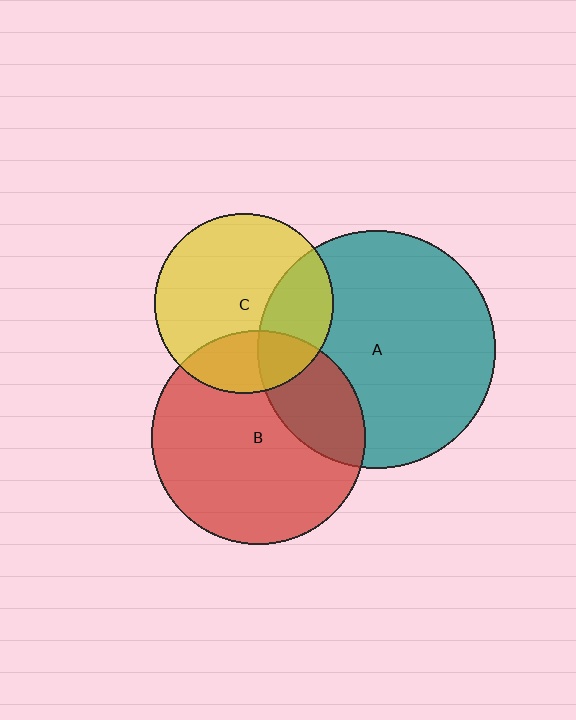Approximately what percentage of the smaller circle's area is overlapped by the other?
Approximately 30%.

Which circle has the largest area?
Circle A (teal).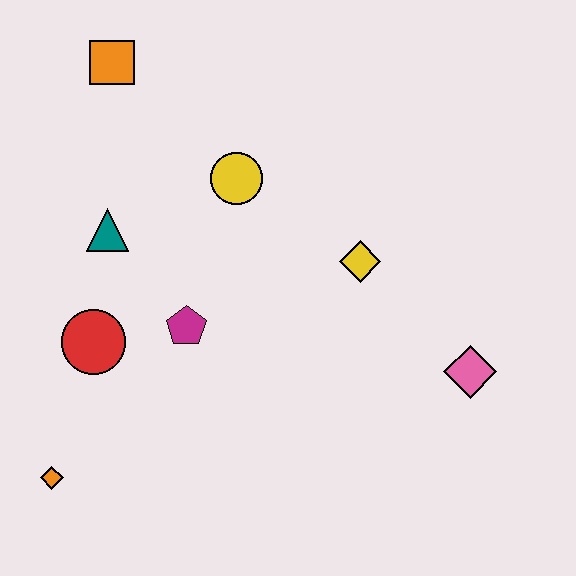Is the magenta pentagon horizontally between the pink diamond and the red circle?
Yes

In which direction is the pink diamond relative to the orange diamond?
The pink diamond is to the right of the orange diamond.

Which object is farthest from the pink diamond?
The orange square is farthest from the pink diamond.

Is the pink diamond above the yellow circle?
No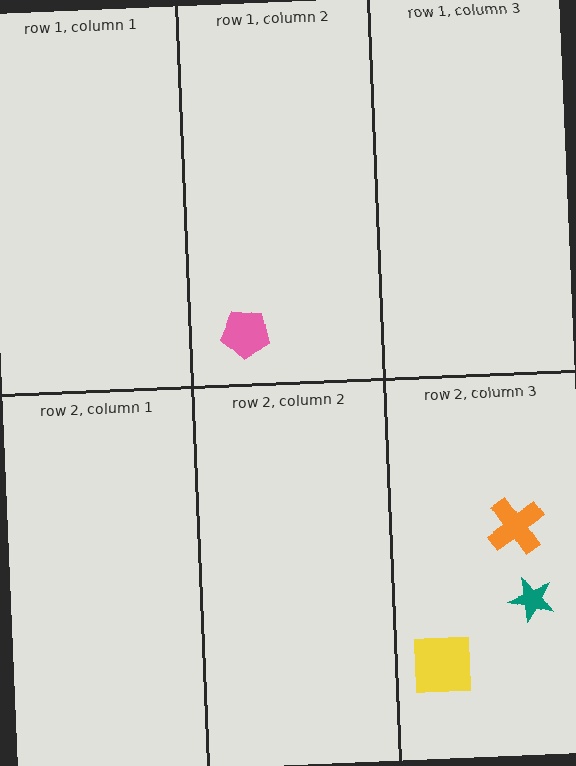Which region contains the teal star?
The row 2, column 3 region.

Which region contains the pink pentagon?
The row 1, column 2 region.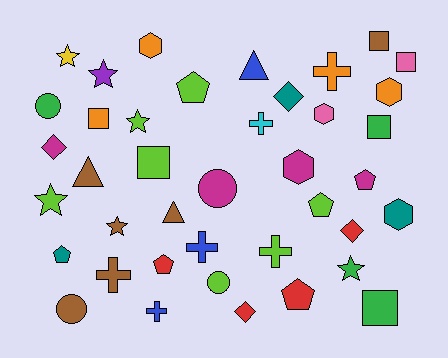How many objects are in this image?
There are 40 objects.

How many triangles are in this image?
There are 3 triangles.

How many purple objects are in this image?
There is 1 purple object.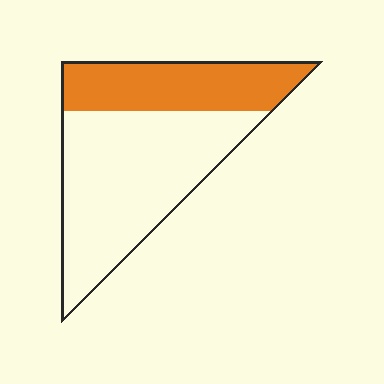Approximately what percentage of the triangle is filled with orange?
Approximately 35%.